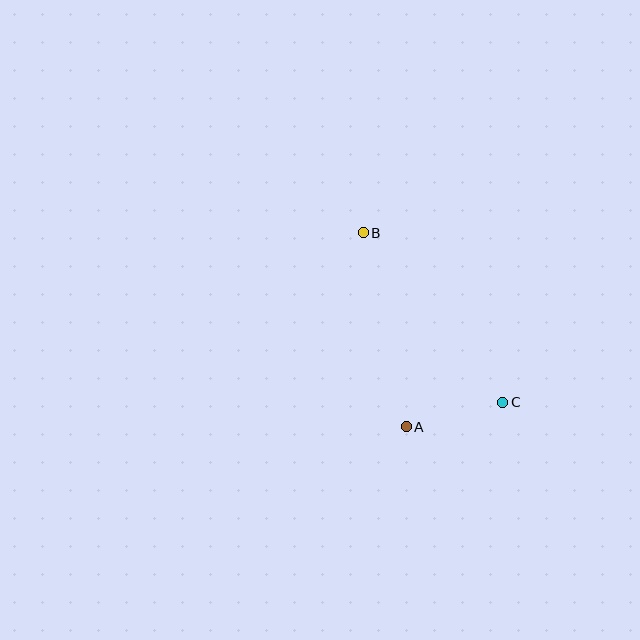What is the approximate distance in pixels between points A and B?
The distance between A and B is approximately 199 pixels.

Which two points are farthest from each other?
Points B and C are farthest from each other.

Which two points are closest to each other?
Points A and C are closest to each other.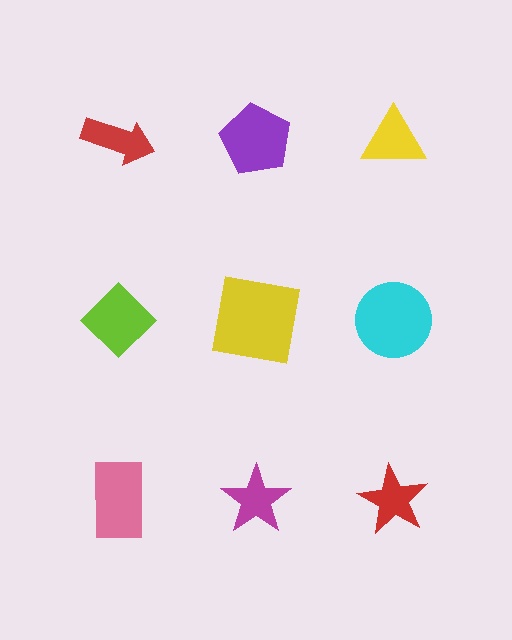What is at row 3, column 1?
A pink rectangle.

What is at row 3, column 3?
A red star.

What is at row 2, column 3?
A cyan circle.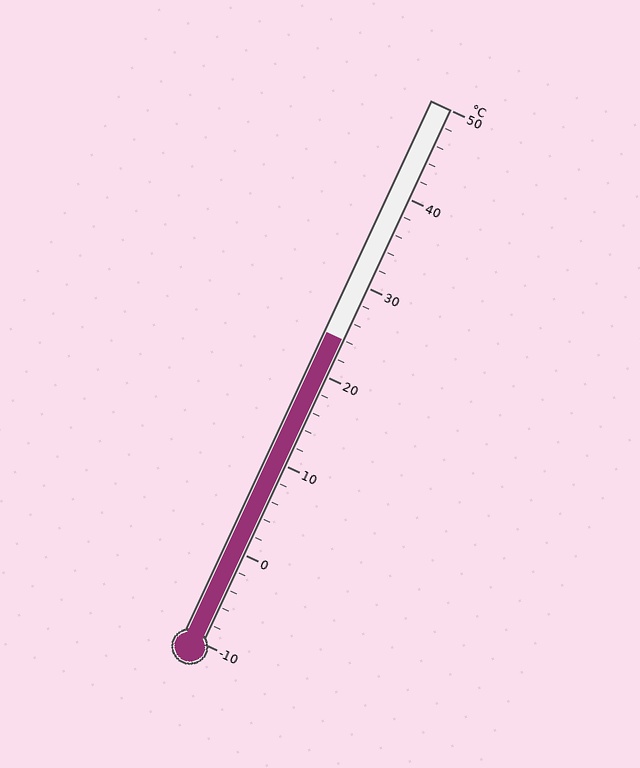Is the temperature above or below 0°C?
The temperature is above 0°C.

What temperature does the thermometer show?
The thermometer shows approximately 24°C.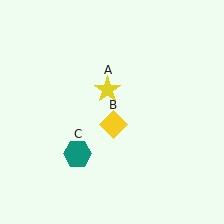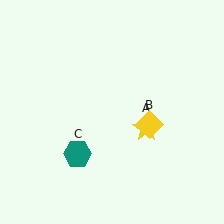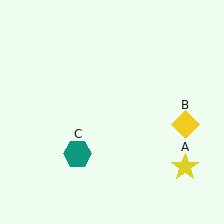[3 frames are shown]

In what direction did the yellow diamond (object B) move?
The yellow diamond (object B) moved right.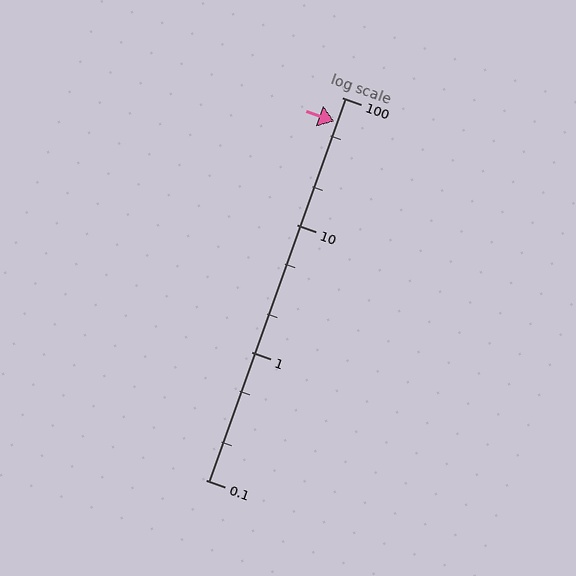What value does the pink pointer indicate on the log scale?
The pointer indicates approximately 65.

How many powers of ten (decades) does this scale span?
The scale spans 3 decades, from 0.1 to 100.